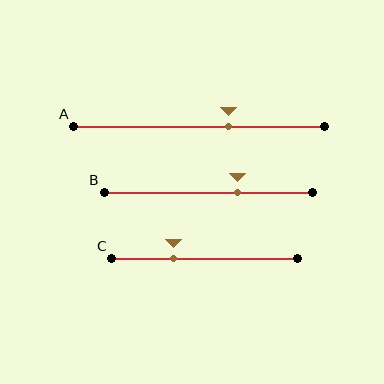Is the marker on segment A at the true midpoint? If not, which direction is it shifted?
No, the marker on segment A is shifted to the right by about 12% of the segment length.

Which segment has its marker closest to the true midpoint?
Segment A has its marker closest to the true midpoint.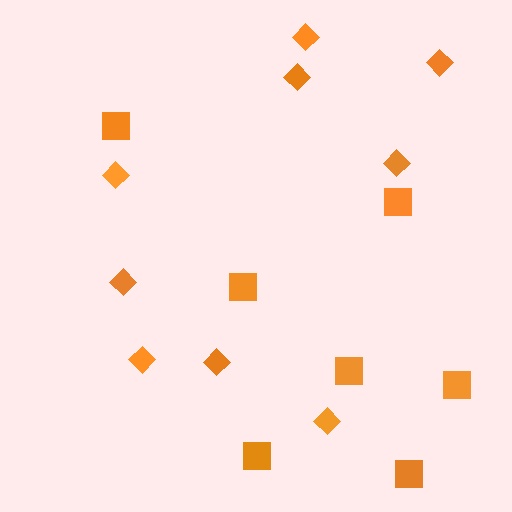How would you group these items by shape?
There are 2 groups: one group of diamonds (9) and one group of squares (7).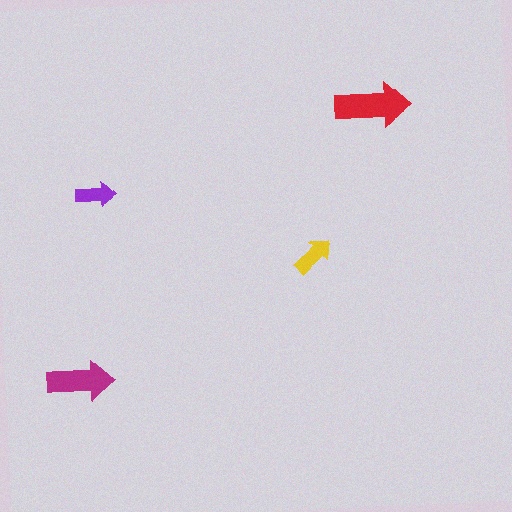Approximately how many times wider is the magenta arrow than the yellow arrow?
About 1.5 times wider.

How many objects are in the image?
There are 4 objects in the image.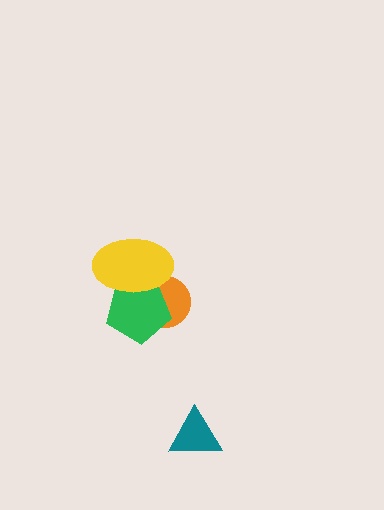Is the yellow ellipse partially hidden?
No, no other shape covers it.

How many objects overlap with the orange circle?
2 objects overlap with the orange circle.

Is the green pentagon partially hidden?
Yes, it is partially covered by another shape.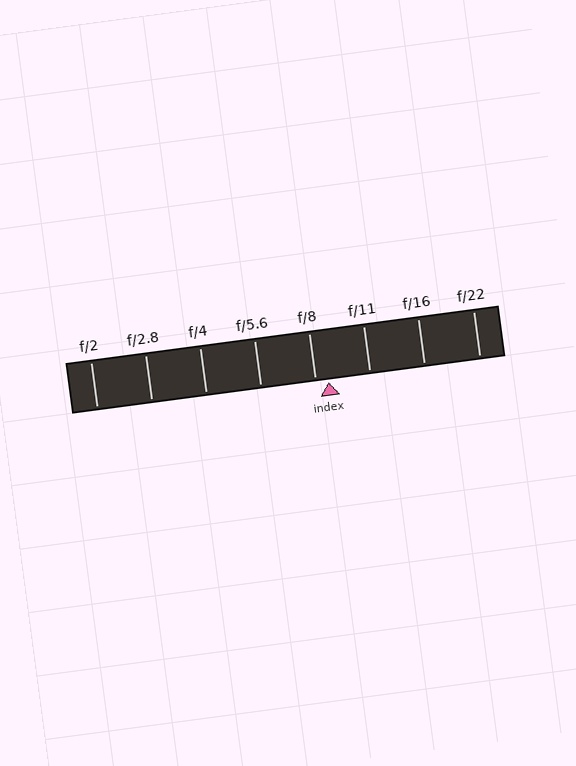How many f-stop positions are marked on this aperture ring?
There are 8 f-stop positions marked.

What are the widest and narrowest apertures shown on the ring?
The widest aperture shown is f/2 and the narrowest is f/22.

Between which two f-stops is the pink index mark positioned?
The index mark is between f/8 and f/11.